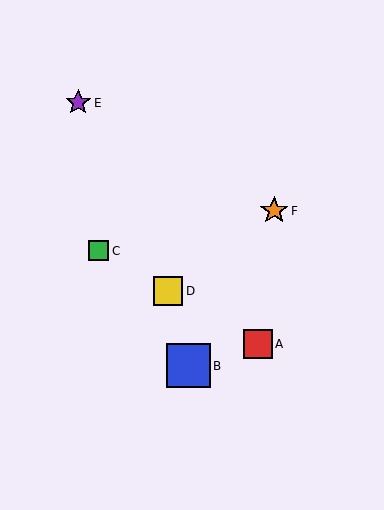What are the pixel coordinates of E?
Object E is at (78, 103).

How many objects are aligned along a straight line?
3 objects (A, C, D) are aligned along a straight line.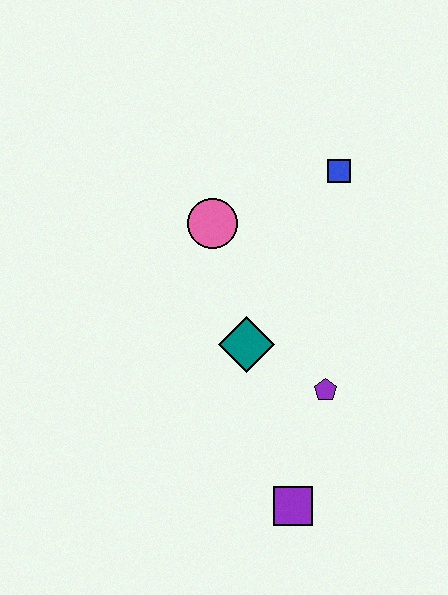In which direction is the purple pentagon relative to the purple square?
The purple pentagon is above the purple square.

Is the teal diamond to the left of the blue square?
Yes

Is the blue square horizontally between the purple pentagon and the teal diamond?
No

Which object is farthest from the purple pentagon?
The blue square is farthest from the purple pentagon.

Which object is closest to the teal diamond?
The purple pentagon is closest to the teal diamond.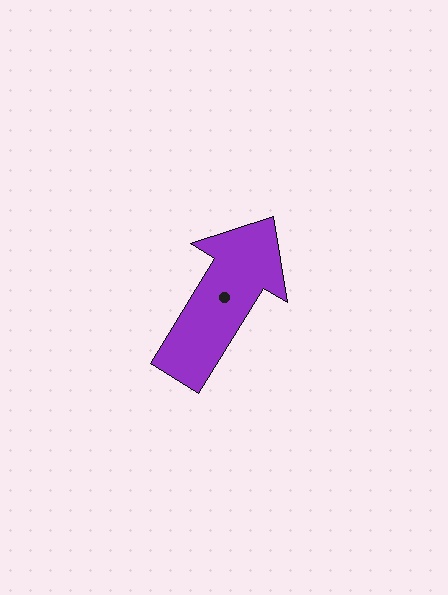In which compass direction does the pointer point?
Northeast.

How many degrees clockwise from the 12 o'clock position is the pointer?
Approximately 31 degrees.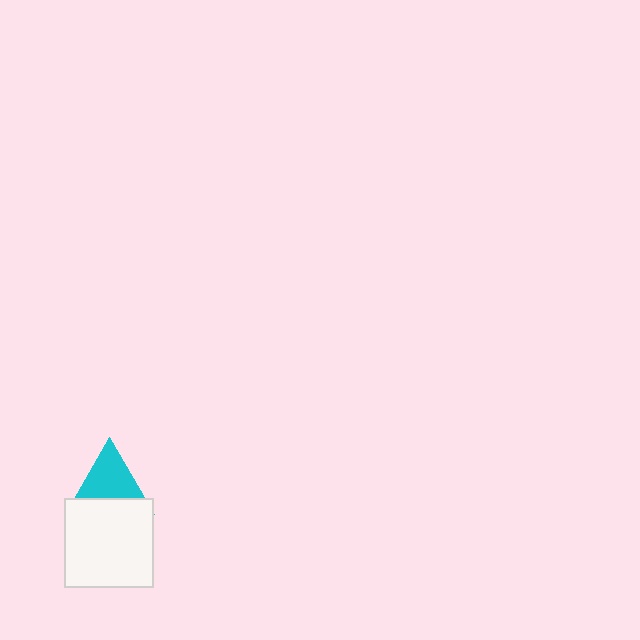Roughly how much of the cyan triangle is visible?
About half of it is visible (roughly 60%).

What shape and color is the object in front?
The object in front is a white square.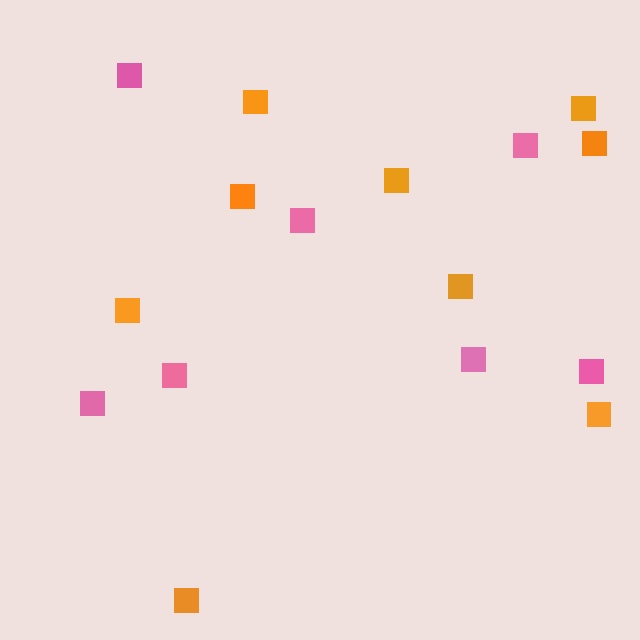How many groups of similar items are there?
There are 2 groups: one group of orange squares (9) and one group of pink squares (7).